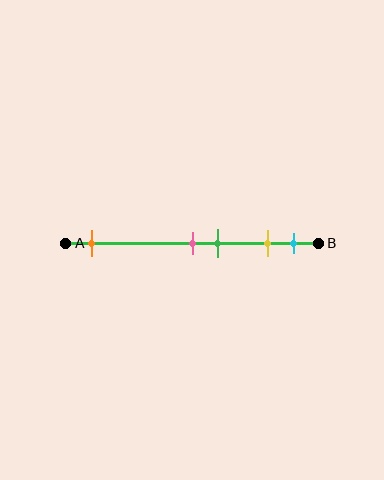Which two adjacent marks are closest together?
The pink and green marks are the closest adjacent pair.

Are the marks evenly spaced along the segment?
No, the marks are not evenly spaced.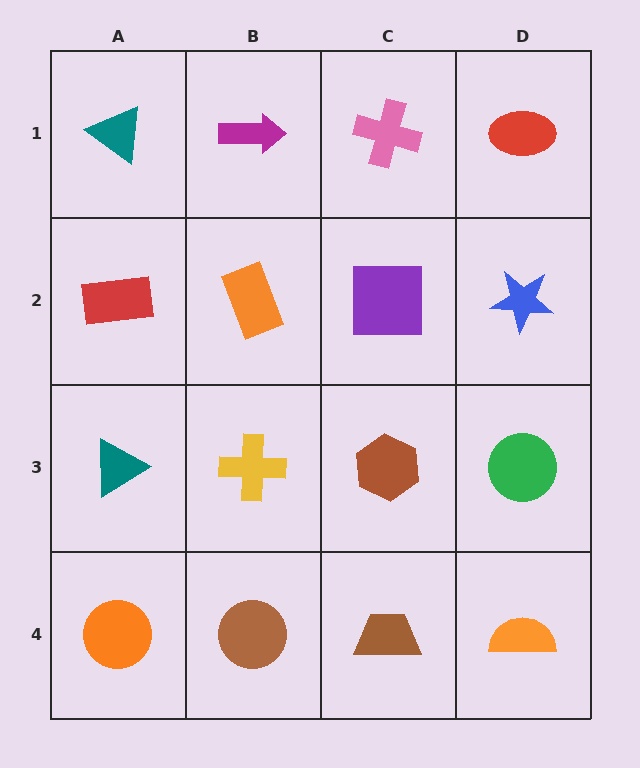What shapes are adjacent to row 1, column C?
A purple square (row 2, column C), a magenta arrow (row 1, column B), a red ellipse (row 1, column D).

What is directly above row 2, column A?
A teal triangle.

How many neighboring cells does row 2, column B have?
4.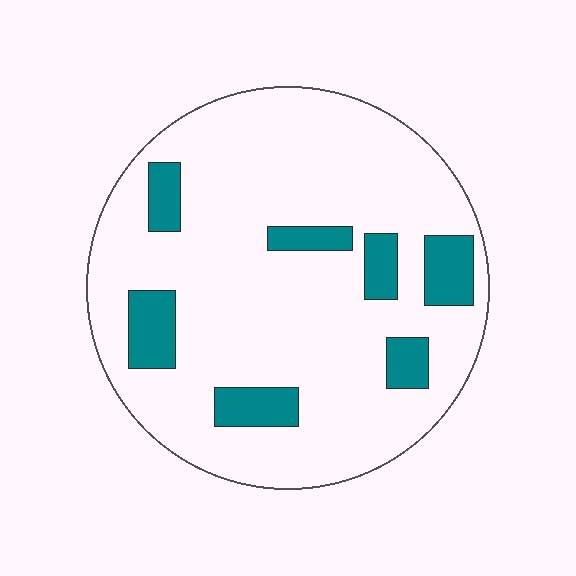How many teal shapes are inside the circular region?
7.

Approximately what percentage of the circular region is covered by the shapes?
Approximately 15%.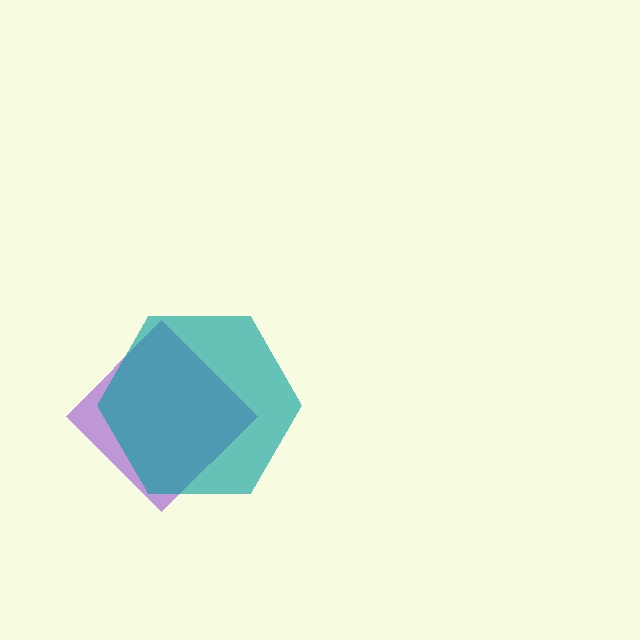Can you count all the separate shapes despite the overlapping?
Yes, there are 2 separate shapes.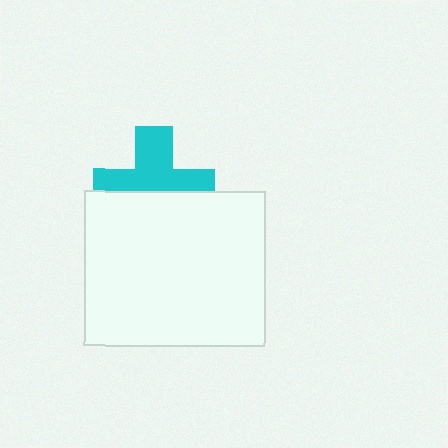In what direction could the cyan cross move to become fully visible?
The cyan cross could move up. That would shift it out from behind the white rectangle entirely.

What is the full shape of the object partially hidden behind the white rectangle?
The partially hidden object is a cyan cross.